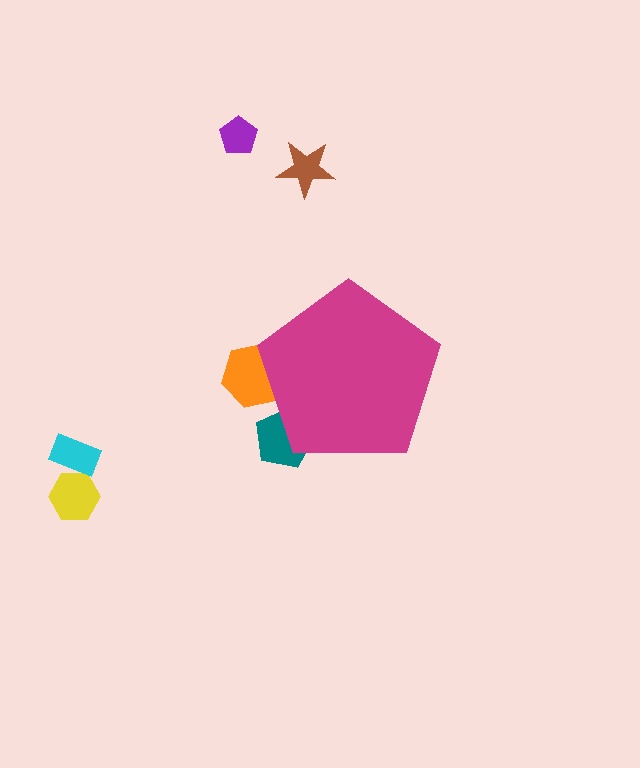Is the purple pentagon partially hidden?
No, the purple pentagon is fully visible.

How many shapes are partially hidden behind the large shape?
2 shapes are partially hidden.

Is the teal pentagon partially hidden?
Yes, the teal pentagon is partially hidden behind the magenta pentagon.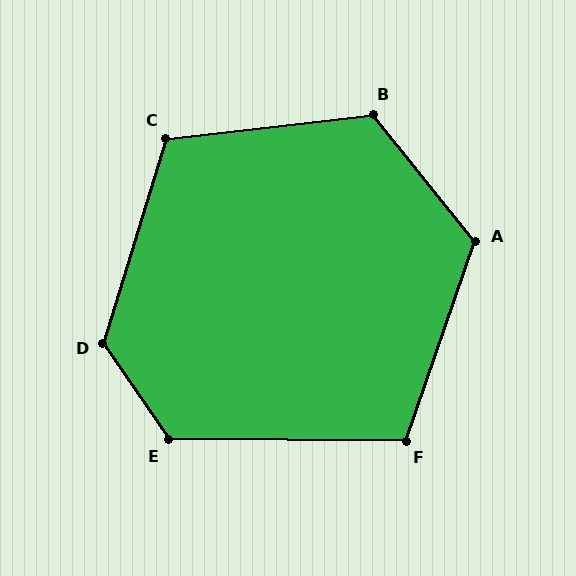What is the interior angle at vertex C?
Approximately 114 degrees (obtuse).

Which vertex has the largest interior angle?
D, at approximately 129 degrees.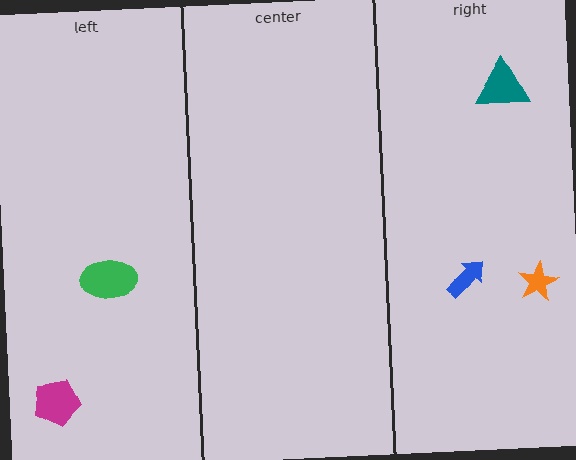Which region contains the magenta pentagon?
The left region.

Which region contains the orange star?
The right region.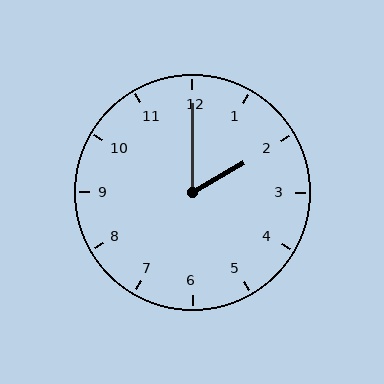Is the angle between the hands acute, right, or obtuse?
It is acute.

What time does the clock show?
2:00.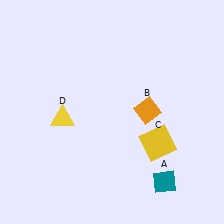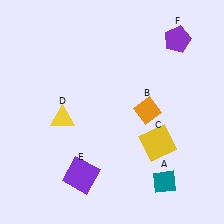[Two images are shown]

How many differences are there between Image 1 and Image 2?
There are 2 differences between the two images.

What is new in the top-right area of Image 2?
A purple pentagon (F) was added in the top-right area of Image 2.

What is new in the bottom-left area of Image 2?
A purple square (E) was added in the bottom-left area of Image 2.